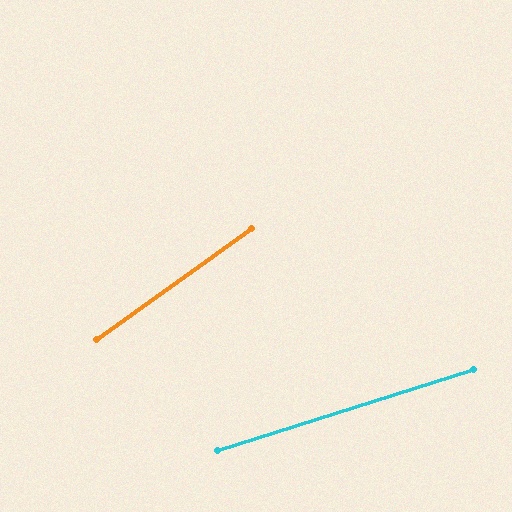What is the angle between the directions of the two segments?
Approximately 18 degrees.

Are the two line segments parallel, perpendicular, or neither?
Neither parallel nor perpendicular — they differ by about 18°.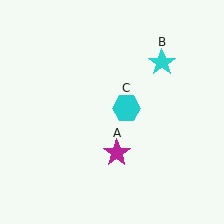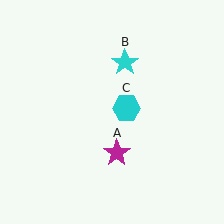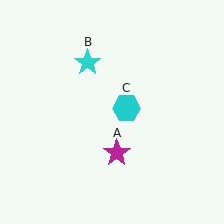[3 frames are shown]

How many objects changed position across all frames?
1 object changed position: cyan star (object B).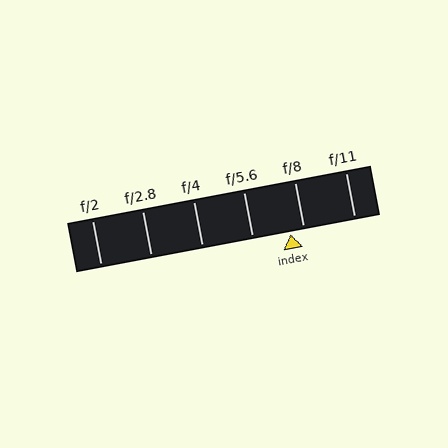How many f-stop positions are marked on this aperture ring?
There are 6 f-stop positions marked.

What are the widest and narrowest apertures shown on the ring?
The widest aperture shown is f/2 and the narrowest is f/11.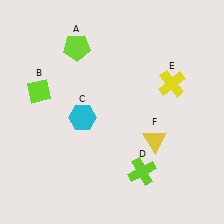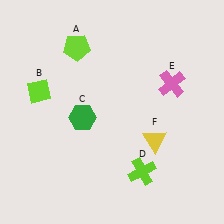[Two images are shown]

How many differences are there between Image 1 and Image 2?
There are 2 differences between the two images.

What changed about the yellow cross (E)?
In Image 1, E is yellow. In Image 2, it changed to pink.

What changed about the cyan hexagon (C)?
In Image 1, C is cyan. In Image 2, it changed to green.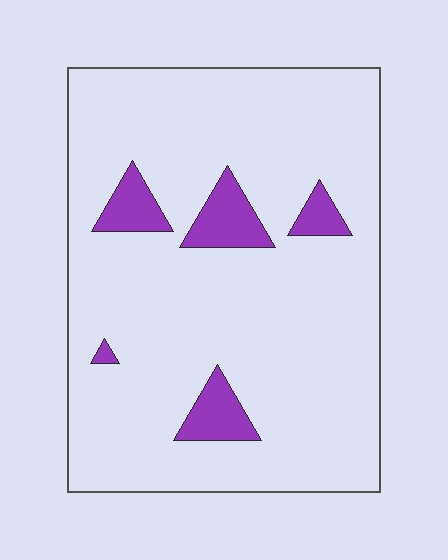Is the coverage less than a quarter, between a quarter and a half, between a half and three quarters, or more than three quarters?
Less than a quarter.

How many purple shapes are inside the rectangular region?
5.